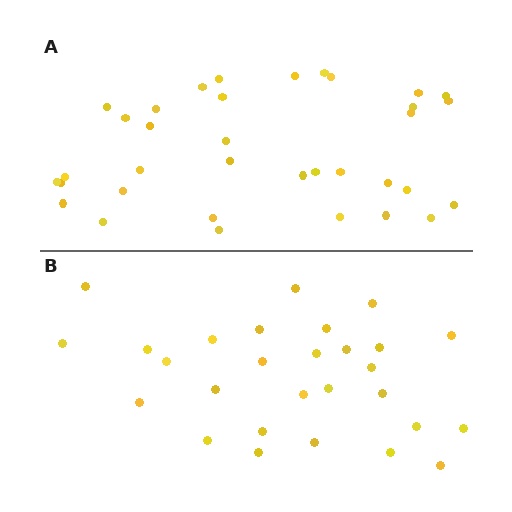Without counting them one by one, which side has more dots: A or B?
Region A (the top region) has more dots.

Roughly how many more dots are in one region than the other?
Region A has roughly 8 or so more dots than region B.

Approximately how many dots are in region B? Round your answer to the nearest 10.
About 30 dots. (The exact count is 28, which rounds to 30.)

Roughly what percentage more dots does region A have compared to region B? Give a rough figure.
About 25% more.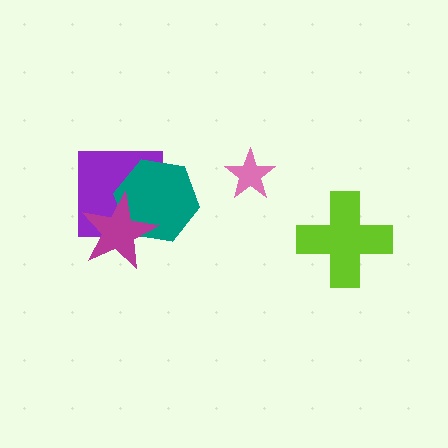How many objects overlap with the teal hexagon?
2 objects overlap with the teal hexagon.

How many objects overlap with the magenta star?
2 objects overlap with the magenta star.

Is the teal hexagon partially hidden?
Yes, it is partially covered by another shape.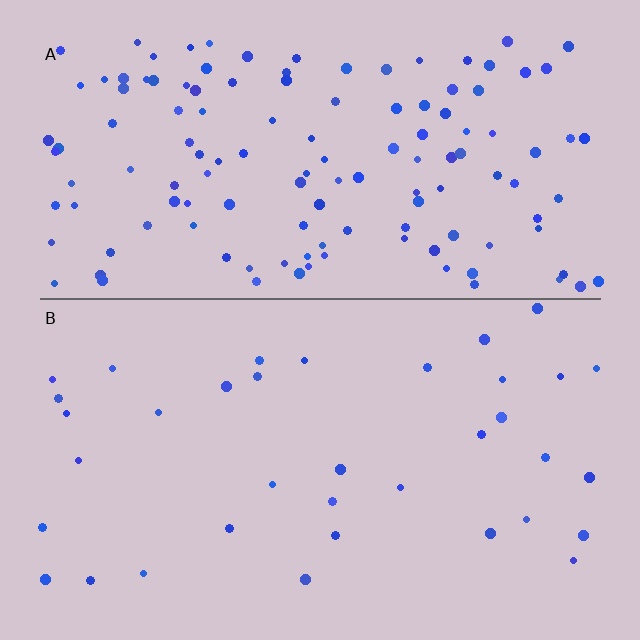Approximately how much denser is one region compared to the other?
Approximately 3.6× — region A over region B.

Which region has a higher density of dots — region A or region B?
A (the top).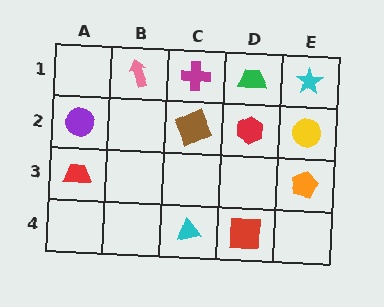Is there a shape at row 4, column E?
No, that cell is empty.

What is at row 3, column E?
An orange pentagon.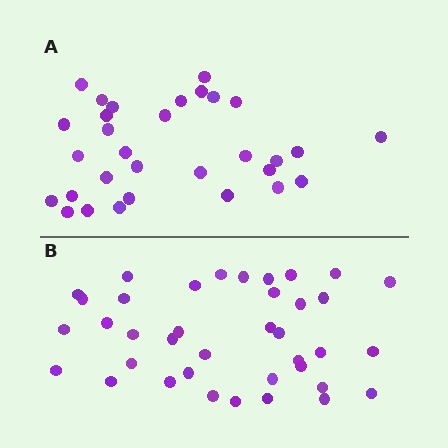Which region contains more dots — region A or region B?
Region B (the bottom region) has more dots.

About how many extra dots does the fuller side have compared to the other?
Region B has roughly 8 or so more dots than region A.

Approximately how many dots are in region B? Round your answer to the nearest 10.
About 40 dots. (The exact count is 38, which rounds to 40.)